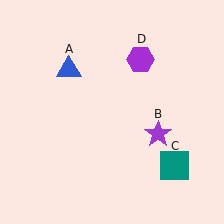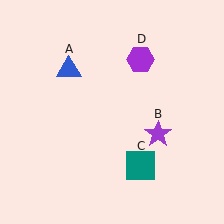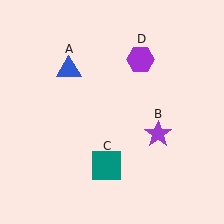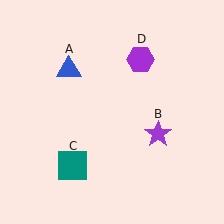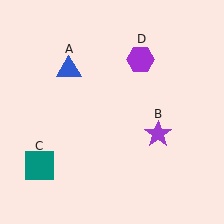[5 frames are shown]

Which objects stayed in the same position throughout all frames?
Blue triangle (object A) and purple star (object B) and purple hexagon (object D) remained stationary.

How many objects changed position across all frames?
1 object changed position: teal square (object C).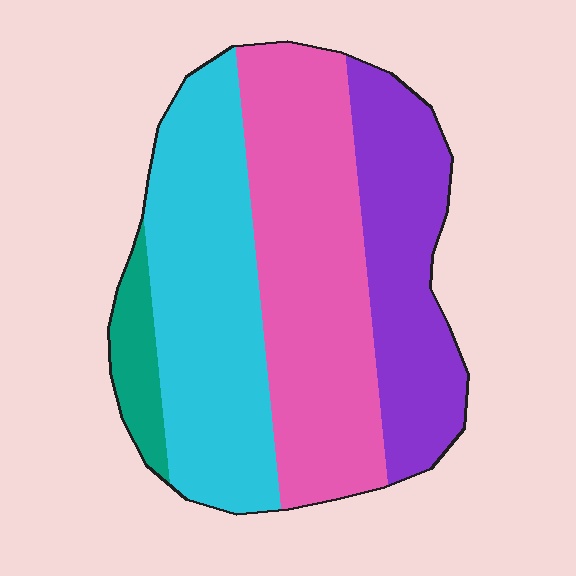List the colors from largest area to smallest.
From largest to smallest: pink, cyan, purple, teal.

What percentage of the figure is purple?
Purple takes up about one quarter (1/4) of the figure.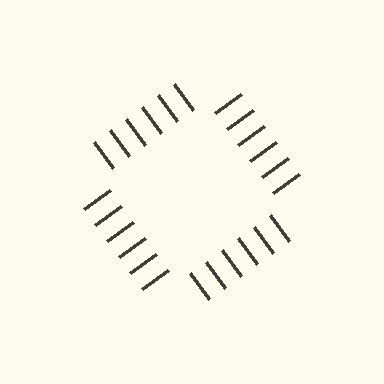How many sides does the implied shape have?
4 sides — the line-ends trace a square.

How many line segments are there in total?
24 — 6 along each of the 4 edges.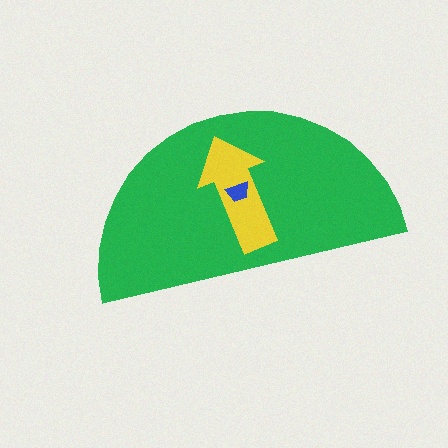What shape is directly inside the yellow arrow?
The blue trapezoid.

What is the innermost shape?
The blue trapezoid.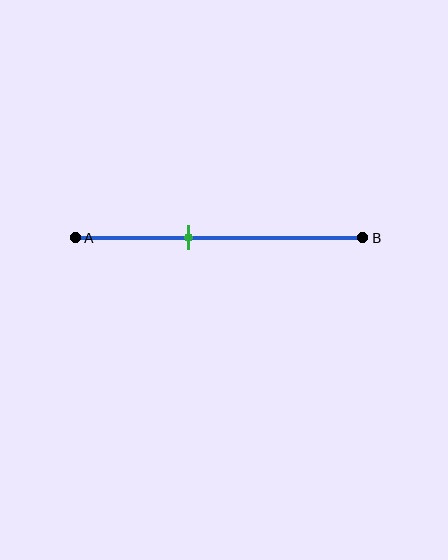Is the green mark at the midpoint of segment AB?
No, the mark is at about 40% from A, not at the 50% midpoint.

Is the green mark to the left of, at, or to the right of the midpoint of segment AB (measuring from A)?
The green mark is to the left of the midpoint of segment AB.